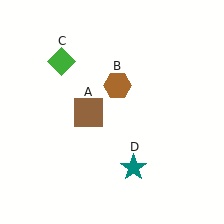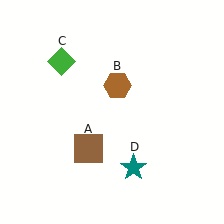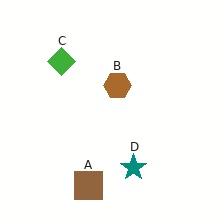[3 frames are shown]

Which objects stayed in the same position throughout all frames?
Brown hexagon (object B) and green diamond (object C) and teal star (object D) remained stationary.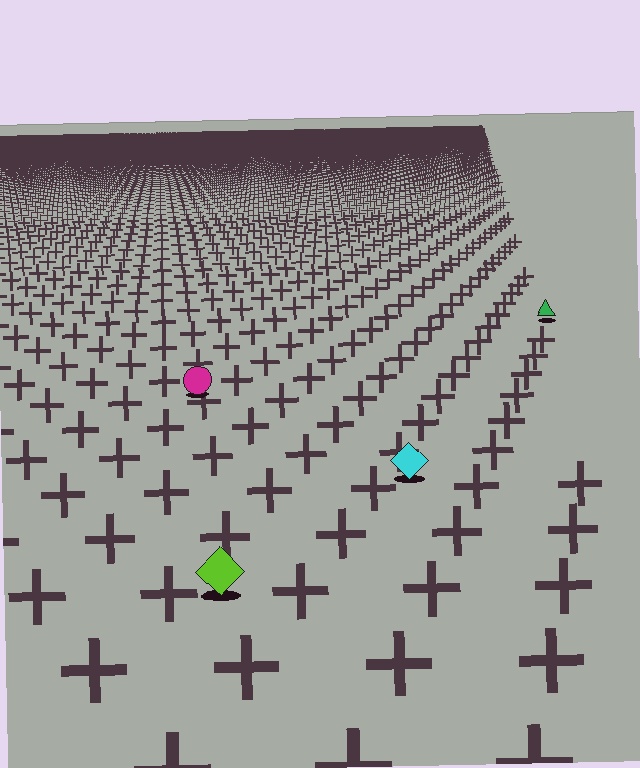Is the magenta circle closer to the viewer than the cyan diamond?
No. The cyan diamond is closer — you can tell from the texture gradient: the ground texture is coarser near it.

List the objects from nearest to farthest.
From nearest to farthest: the lime diamond, the cyan diamond, the magenta circle, the green triangle.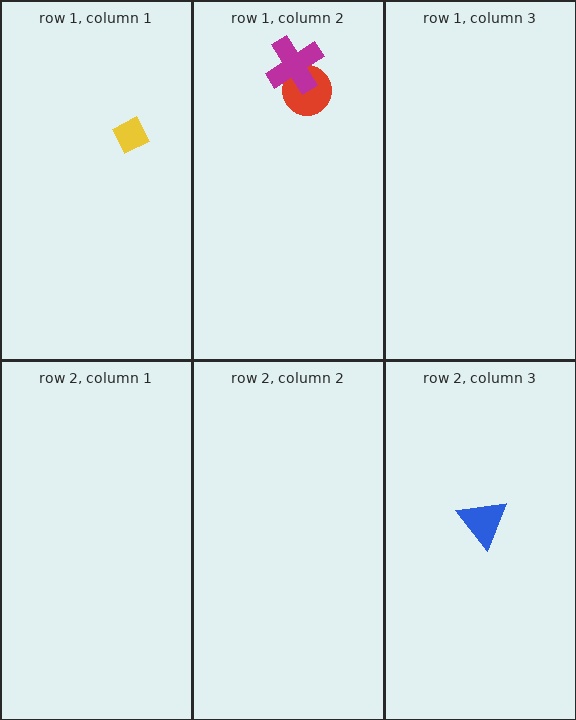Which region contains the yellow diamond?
The row 1, column 1 region.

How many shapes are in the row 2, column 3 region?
1.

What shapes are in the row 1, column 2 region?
The red circle, the magenta cross.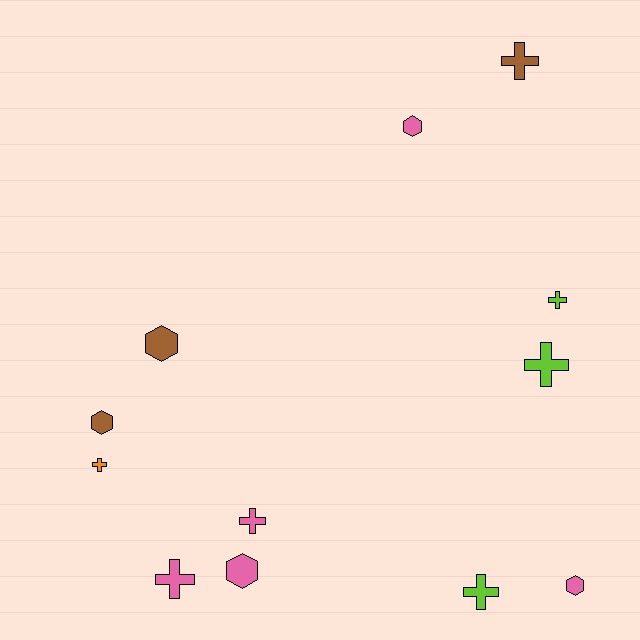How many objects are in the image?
There are 12 objects.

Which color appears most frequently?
Pink, with 5 objects.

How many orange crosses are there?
There is 1 orange cross.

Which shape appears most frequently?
Cross, with 7 objects.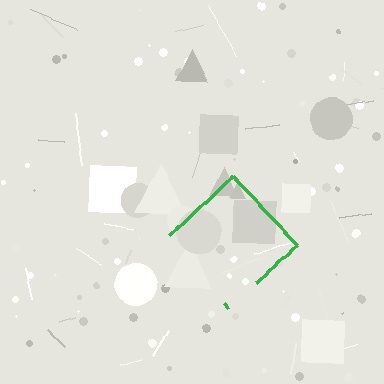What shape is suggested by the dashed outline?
The dashed outline suggests a diamond.